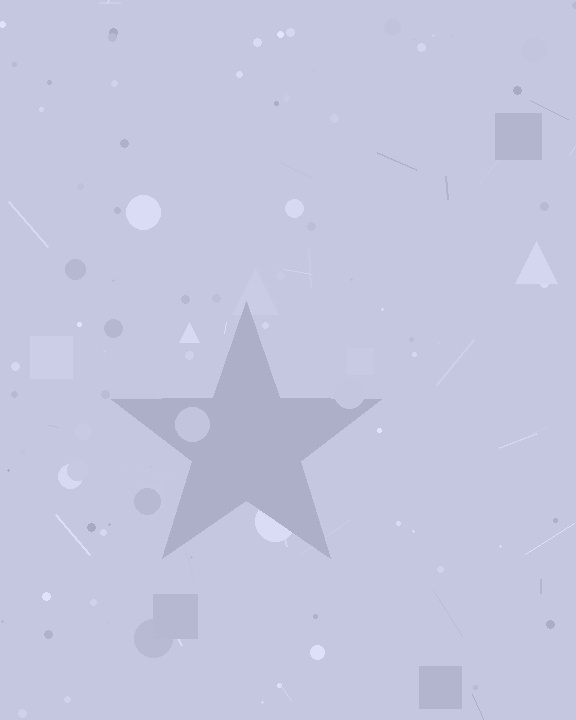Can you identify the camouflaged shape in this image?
The camouflaged shape is a star.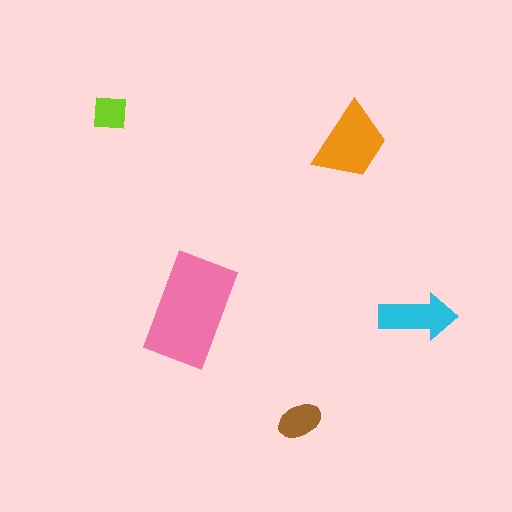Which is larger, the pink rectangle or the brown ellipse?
The pink rectangle.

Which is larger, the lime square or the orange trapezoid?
The orange trapezoid.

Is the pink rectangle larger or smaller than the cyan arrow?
Larger.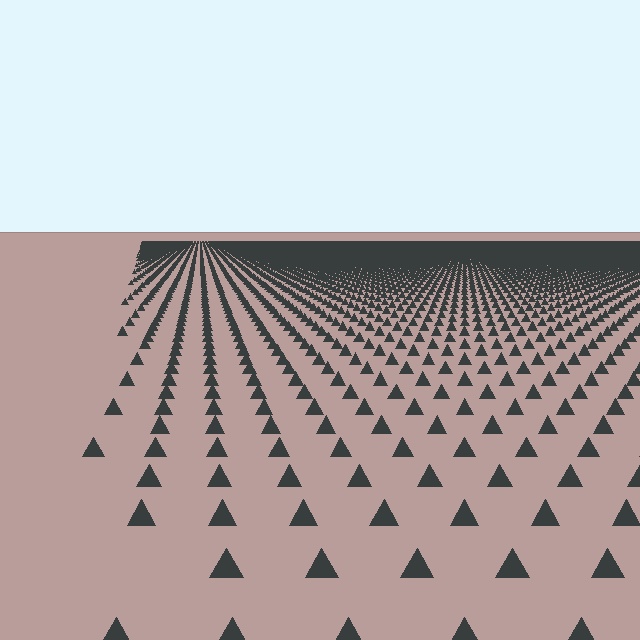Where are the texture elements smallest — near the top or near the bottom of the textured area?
Near the top.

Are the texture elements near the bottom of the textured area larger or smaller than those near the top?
Larger. Near the bottom, elements are closer to the viewer and appear at a bigger on-screen size.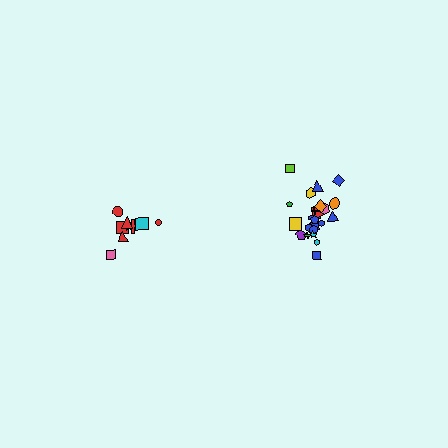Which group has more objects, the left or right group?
The right group.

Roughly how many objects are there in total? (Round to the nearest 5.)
Roughly 35 objects in total.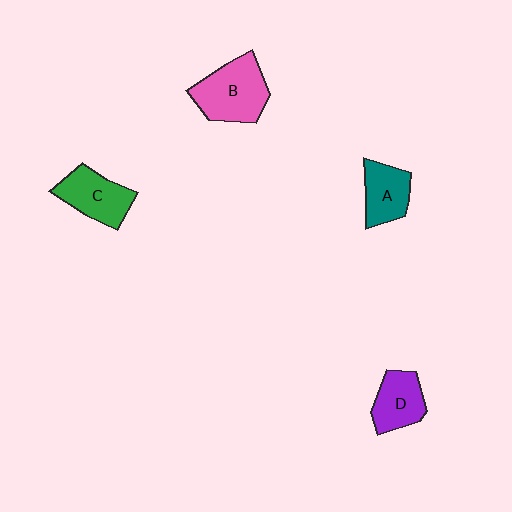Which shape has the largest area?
Shape B (pink).